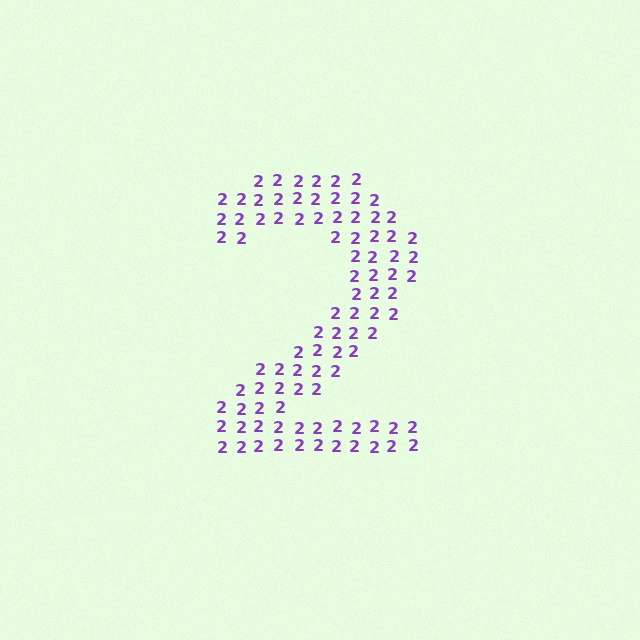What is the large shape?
The large shape is the digit 2.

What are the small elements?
The small elements are digit 2's.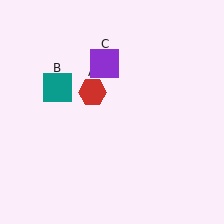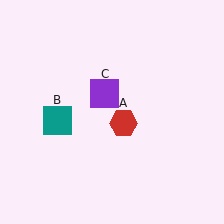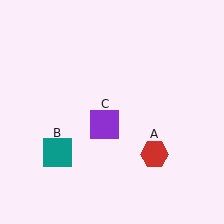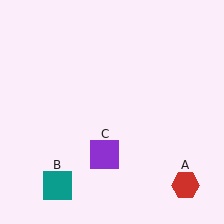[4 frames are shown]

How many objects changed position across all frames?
3 objects changed position: red hexagon (object A), teal square (object B), purple square (object C).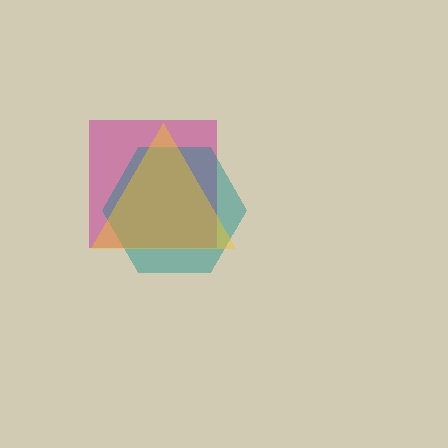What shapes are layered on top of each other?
The layered shapes are: a magenta square, a teal hexagon, a yellow triangle.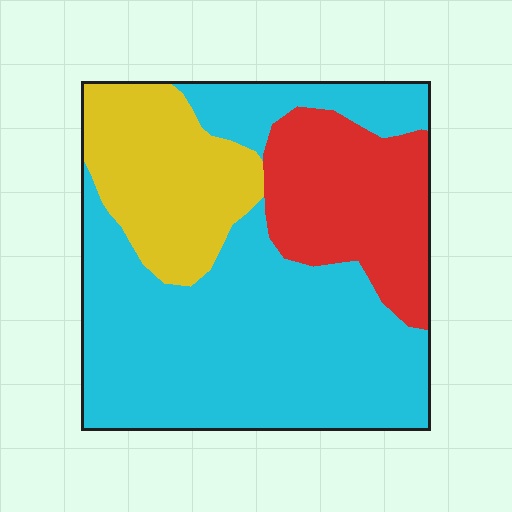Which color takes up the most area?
Cyan, at roughly 60%.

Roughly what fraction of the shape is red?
Red takes up between a sixth and a third of the shape.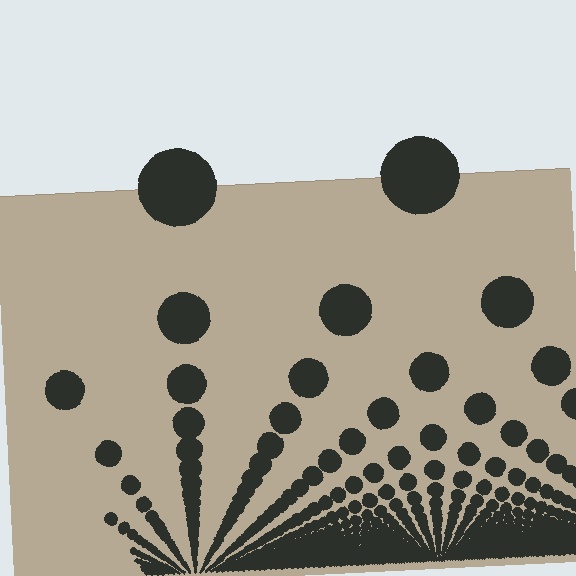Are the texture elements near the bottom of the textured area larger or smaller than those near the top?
Smaller. The gradient is inverted — elements near the bottom are smaller and denser.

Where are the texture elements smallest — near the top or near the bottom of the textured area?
Near the bottom.